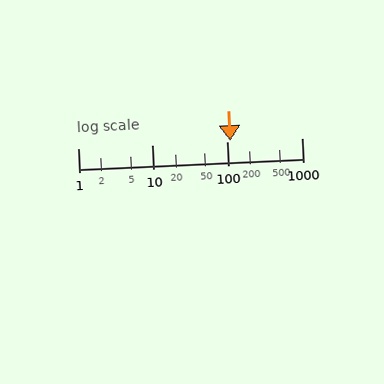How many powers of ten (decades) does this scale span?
The scale spans 3 decades, from 1 to 1000.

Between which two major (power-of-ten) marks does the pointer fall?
The pointer is between 100 and 1000.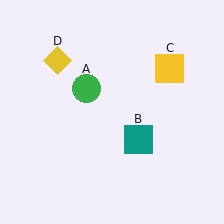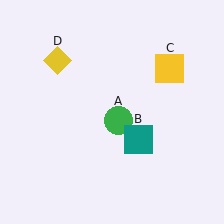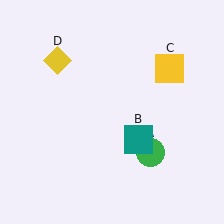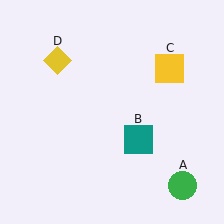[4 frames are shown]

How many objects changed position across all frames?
1 object changed position: green circle (object A).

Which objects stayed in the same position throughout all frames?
Teal square (object B) and yellow square (object C) and yellow diamond (object D) remained stationary.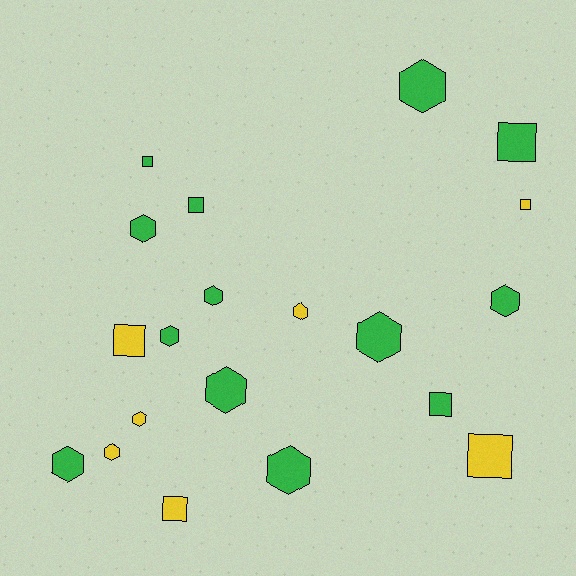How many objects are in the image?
There are 20 objects.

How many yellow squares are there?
There are 4 yellow squares.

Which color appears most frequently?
Green, with 13 objects.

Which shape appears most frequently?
Hexagon, with 12 objects.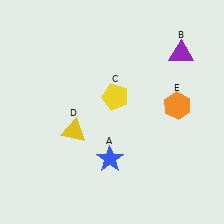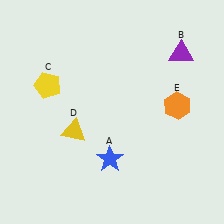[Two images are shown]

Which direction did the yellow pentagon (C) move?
The yellow pentagon (C) moved left.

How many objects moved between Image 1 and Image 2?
1 object moved between the two images.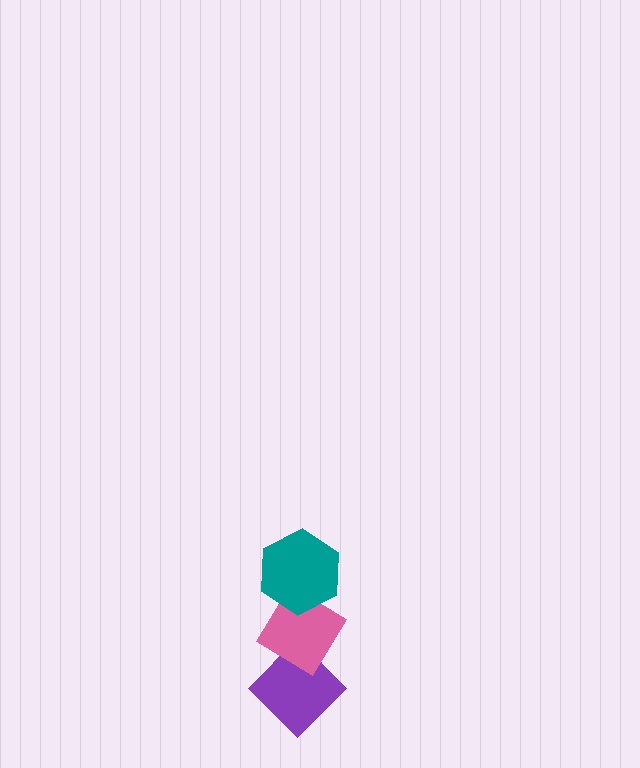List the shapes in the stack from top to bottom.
From top to bottom: the teal hexagon, the pink diamond, the purple diamond.